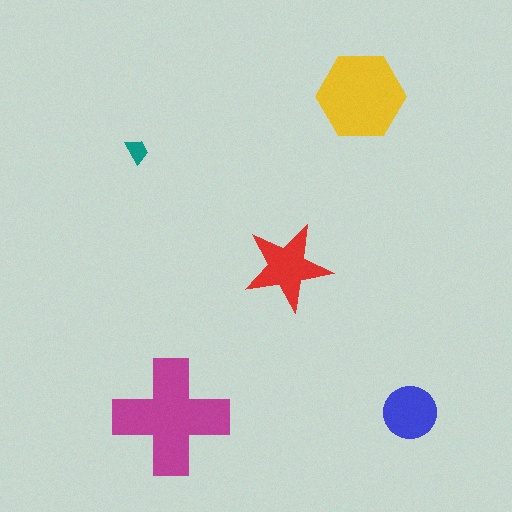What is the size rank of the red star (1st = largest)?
3rd.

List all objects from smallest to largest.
The teal trapezoid, the blue circle, the red star, the yellow hexagon, the magenta cross.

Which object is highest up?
The yellow hexagon is topmost.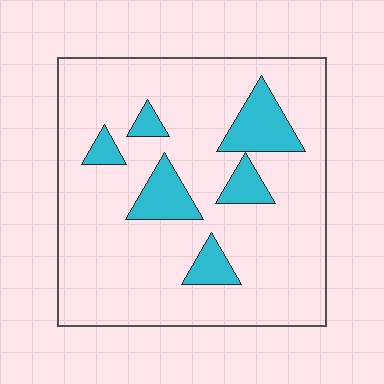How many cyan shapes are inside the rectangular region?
6.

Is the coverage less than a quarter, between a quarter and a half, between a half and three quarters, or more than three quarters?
Less than a quarter.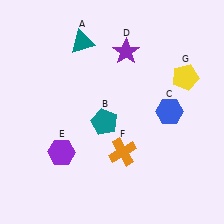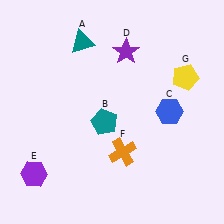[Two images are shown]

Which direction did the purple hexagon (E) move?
The purple hexagon (E) moved left.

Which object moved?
The purple hexagon (E) moved left.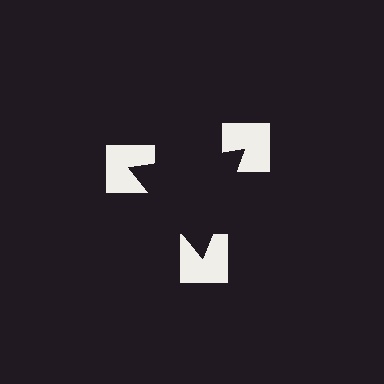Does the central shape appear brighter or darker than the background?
It typically appears slightly darker than the background, even though no actual brightness change is drawn.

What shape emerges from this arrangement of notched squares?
An illusory triangle — its edges are inferred from the aligned wedge cuts in the notched squares, not physically drawn.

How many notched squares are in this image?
There are 3 — one at each vertex of the illusory triangle.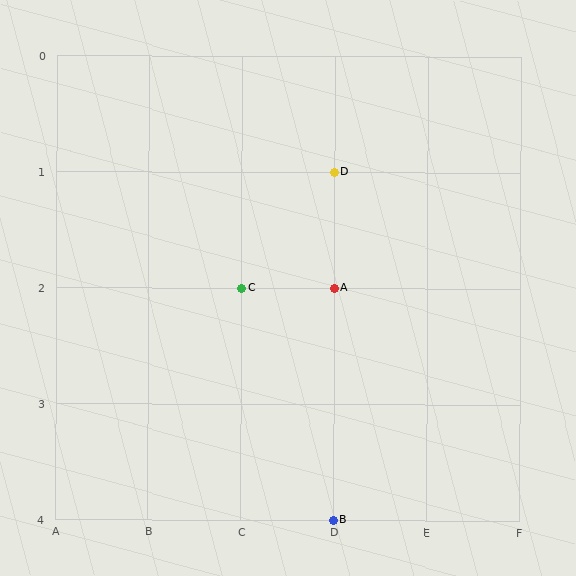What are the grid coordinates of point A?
Point A is at grid coordinates (D, 2).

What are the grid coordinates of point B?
Point B is at grid coordinates (D, 4).